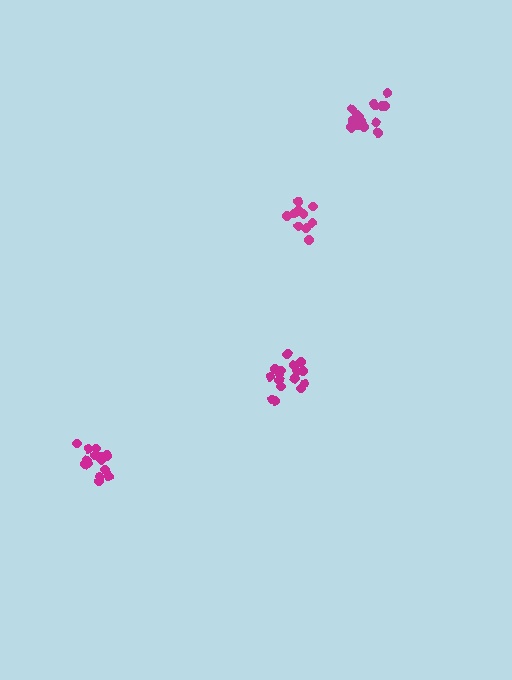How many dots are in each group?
Group 1: 10 dots, Group 2: 16 dots, Group 3: 15 dots, Group 4: 16 dots (57 total).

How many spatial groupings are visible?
There are 4 spatial groupings.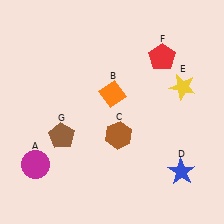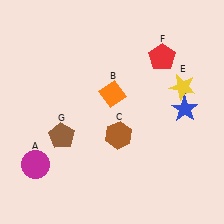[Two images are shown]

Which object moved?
The blue star (D) moved up.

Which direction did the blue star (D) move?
The blue star (D) moved up.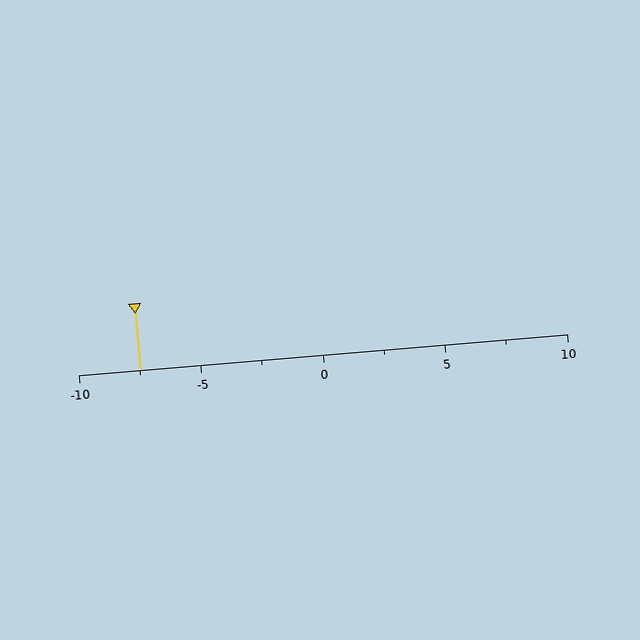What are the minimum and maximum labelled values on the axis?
The axis runs from -10 to 10.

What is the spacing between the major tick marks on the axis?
The major ticks are spaced 5 apart.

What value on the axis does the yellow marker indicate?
The marker indicates approximately -7.5.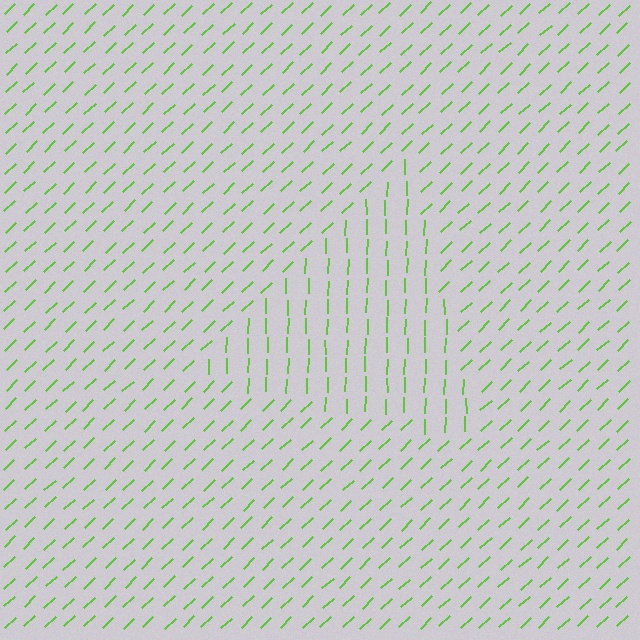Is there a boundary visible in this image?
Yes, there is a texture boundary formed by a change in line orientation.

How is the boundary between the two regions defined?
The boundary is defined purely by a change in line orientation (approximately 45 degrees difference). All lines are the same color and thickness.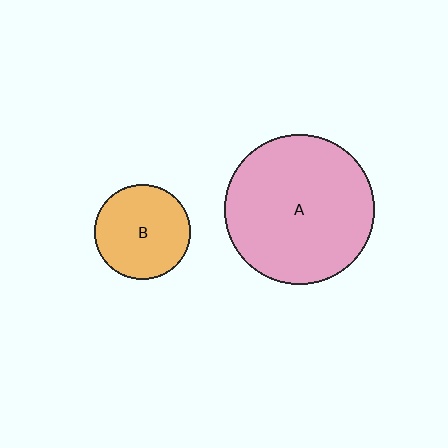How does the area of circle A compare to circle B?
Approximately 2.4 times.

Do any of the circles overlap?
No, none of the circles overlap.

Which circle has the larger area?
Circle A (pink).